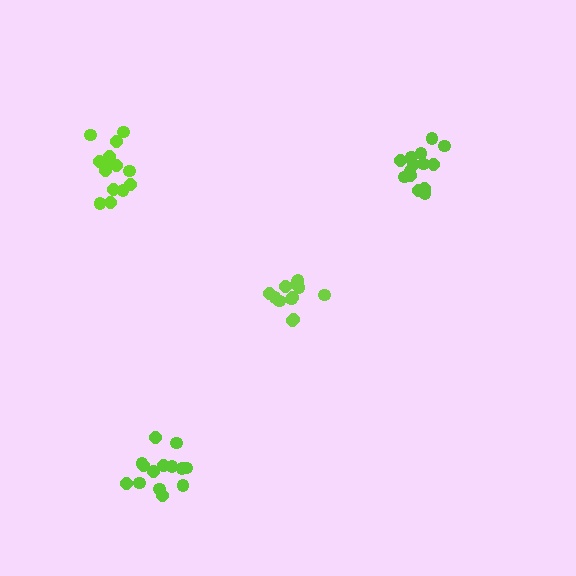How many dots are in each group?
Group 1: 14 dots, Group 2: 14 dots, Group 3: 13 dots, Group 4: 14 dots (55 total).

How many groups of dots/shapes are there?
There are 4 groups.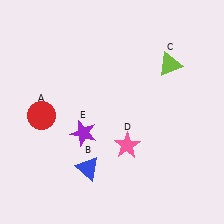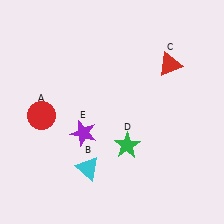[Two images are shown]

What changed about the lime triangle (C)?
In Image 1, C is lime. In Image 2, it changed to red.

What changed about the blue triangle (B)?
In Image 1, B is blue. In Image 2, it changed to cyan.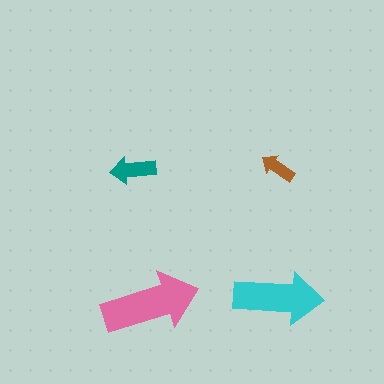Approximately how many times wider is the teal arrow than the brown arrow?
About 1.5 times wider.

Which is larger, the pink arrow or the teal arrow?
The pink one.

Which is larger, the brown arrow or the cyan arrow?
The cyan one.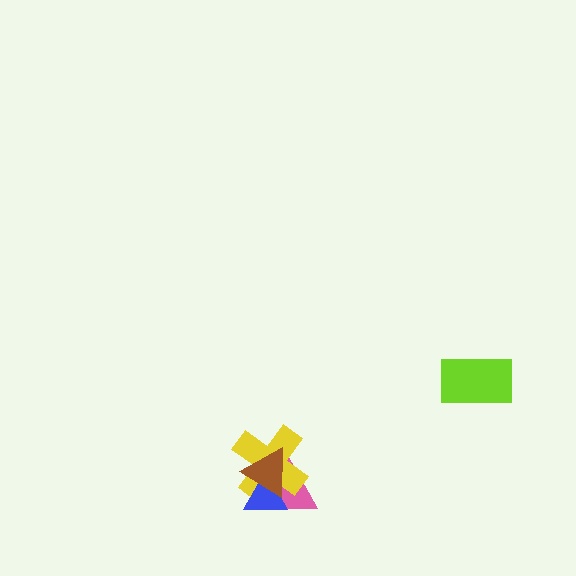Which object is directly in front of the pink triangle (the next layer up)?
The yellow cross is directly in front of the pink triangle.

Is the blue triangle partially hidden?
Yes, it is partially covered by another shape.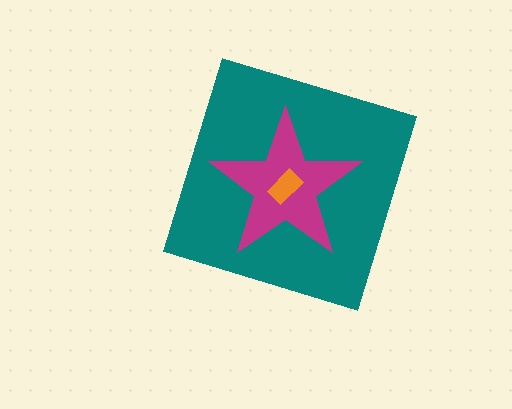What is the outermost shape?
The teal diamond.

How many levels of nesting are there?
3.